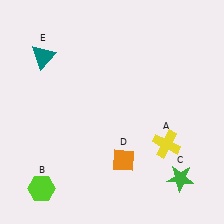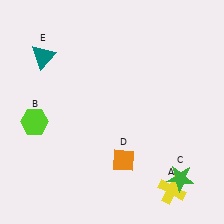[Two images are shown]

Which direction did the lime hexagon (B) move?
The lime hexagon (B) moved up.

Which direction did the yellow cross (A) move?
The yellow cross (A) moved down.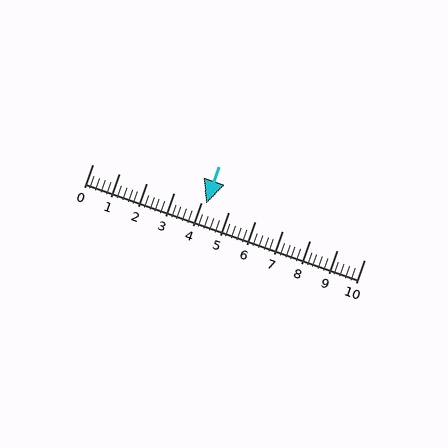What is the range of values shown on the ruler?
The ruler shows values from 0 to 10.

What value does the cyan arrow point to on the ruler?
The cyan arrow points to approximately 4.2.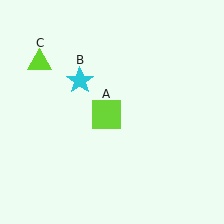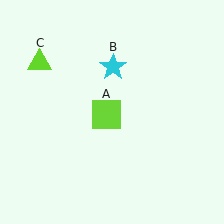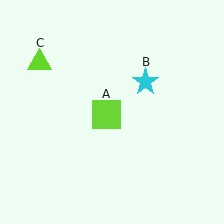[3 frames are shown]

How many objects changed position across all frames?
1 object changed position: cyan star (object B).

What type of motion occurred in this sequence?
The cyan star (object B) rotated clockwise around the center of the scene.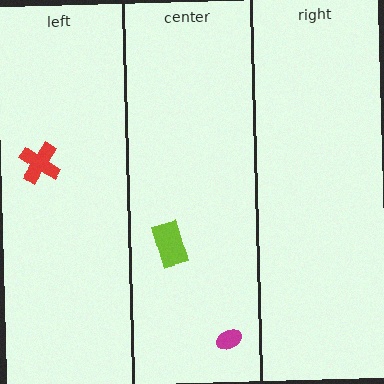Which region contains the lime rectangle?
The center region.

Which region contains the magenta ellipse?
The center region.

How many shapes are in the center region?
2.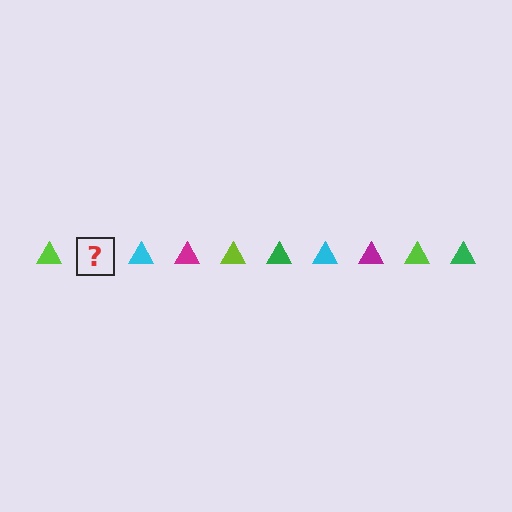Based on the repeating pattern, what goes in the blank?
The blank should be a green triangle.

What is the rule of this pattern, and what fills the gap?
The rule is that the pattern cycles through lime, green, cyan, magenta triangles. The gap should be filled with a green triangle.